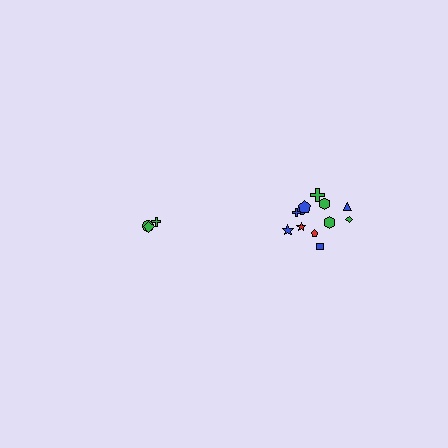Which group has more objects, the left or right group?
The right group.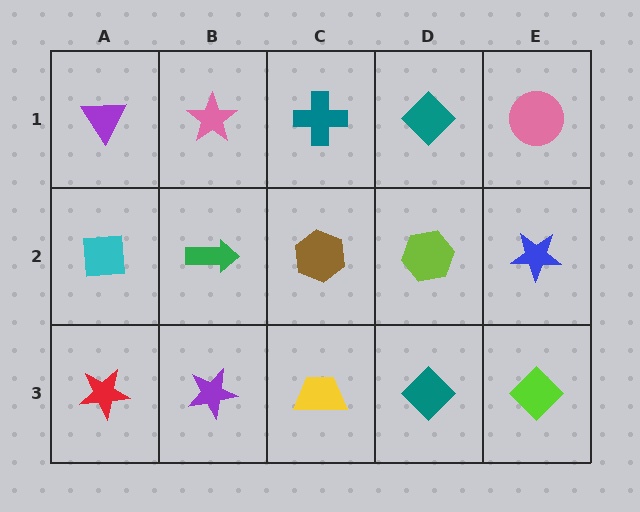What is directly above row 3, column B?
A green arrow.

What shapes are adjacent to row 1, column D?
A lime hexagon (row 2, column D), a teal cross (row 1, column C), a pink circle (row 1, column E).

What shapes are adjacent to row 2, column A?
A purple triangle (row 1, column A), a red star (row 3, column A), a green arrow (row 2, column B).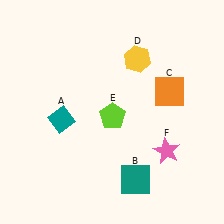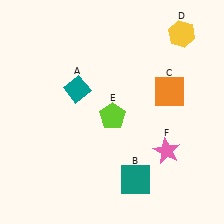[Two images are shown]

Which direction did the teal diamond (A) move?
The teal diamond (A) moved up.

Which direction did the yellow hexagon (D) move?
The yellow hexagon (D) moved right.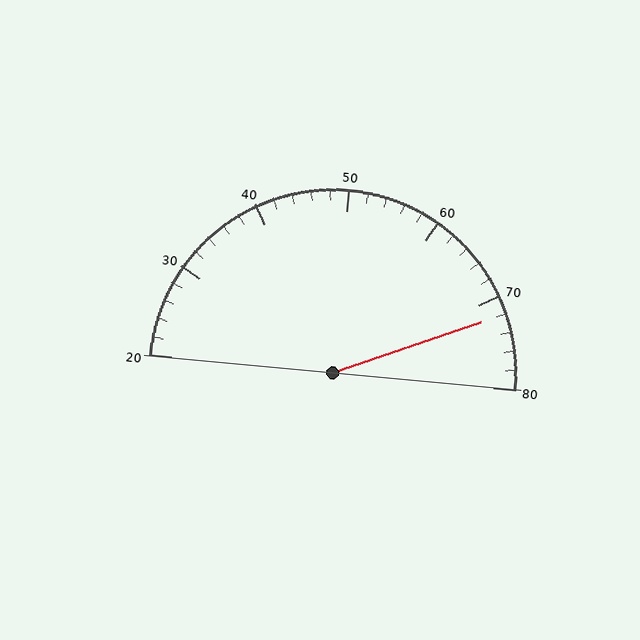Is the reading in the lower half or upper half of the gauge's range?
The reading is in the upper half of the range (20 to 80).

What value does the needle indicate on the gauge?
The needle indicates approximately 72.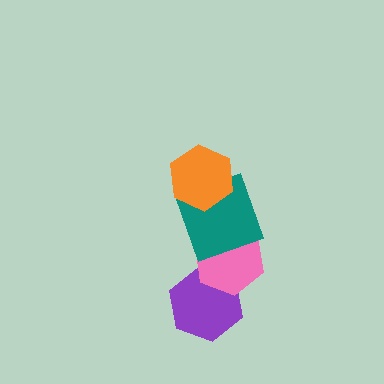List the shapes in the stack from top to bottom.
From top to bottom: the orange hexagon, the teal square, the pink hexagon, the purple hexagon.